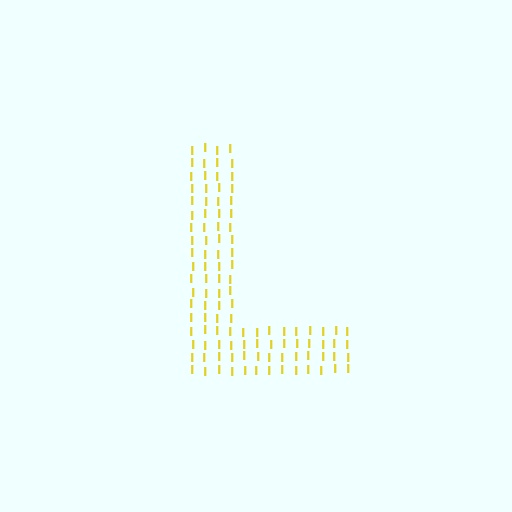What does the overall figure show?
The overall figure shows the letter L.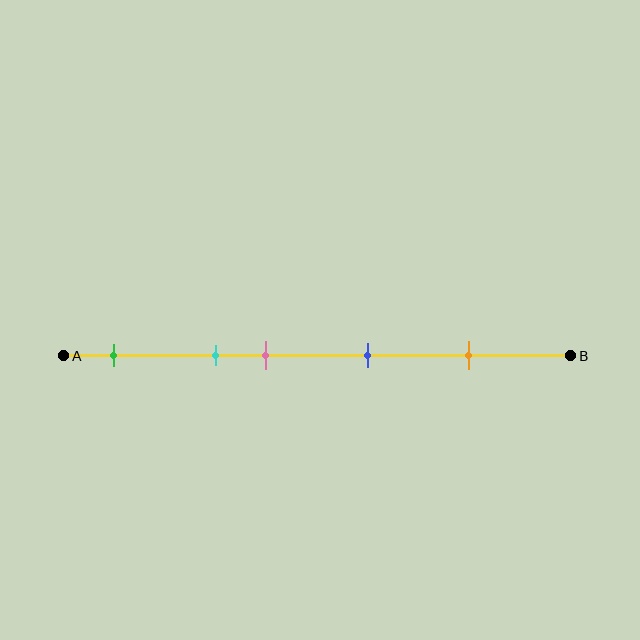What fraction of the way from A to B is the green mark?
The green mark is approximately 10% (0.1) of the way from A to B.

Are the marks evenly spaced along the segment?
No, the marks are not evenly spaced.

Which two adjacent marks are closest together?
The cyan and pink marks are the closest adjacent pair.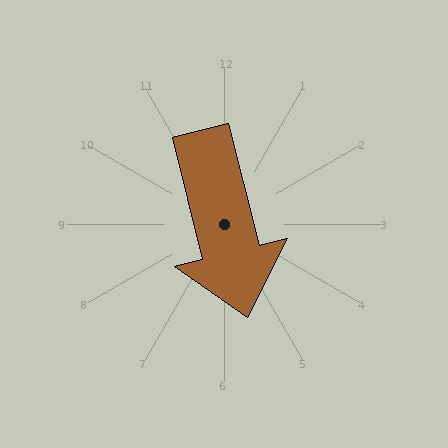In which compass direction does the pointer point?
South.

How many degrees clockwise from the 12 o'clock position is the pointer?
Approximately 166 degrees.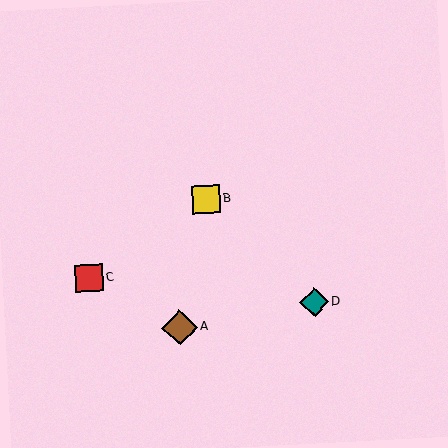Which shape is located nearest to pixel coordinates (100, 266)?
The red square (labeled C) at (89, 278) is nearest to that location.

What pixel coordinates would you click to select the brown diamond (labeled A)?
Click at (180, 327) to select the brown diamond A.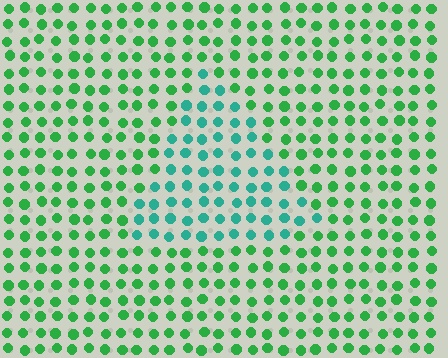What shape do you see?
I see a triangle.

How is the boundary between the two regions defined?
The boundary is defined purely by a slight shift in hue (about 37 degrees). Spacing, size, and orientation are identical on both sides.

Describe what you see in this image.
The image is filled with small green elements in a uniform arrangement. A triangle-shaped region is visible where the elements are tinted to a slightly different hue, forming a subtle color boundary.